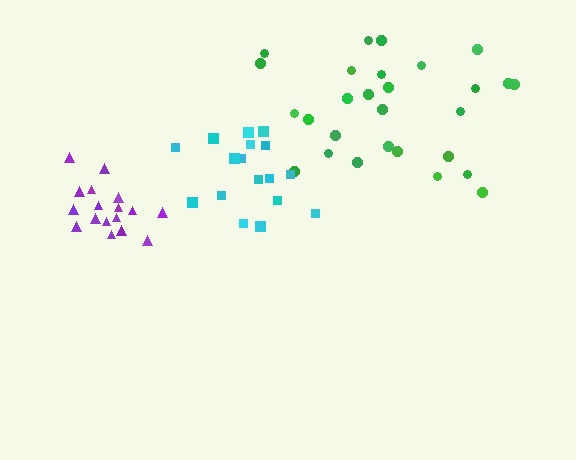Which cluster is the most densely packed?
Purple.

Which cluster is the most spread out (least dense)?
Green.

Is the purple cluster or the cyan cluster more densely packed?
Purple.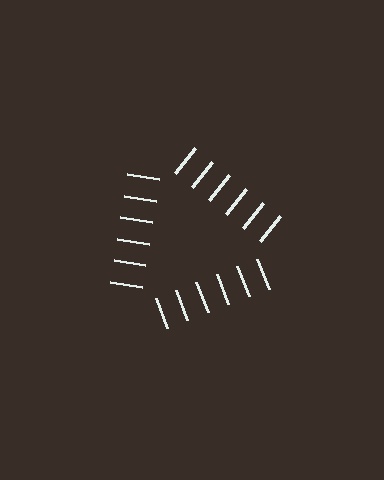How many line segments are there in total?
18 — 6 along each of the 3 edges.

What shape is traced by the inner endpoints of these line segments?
An illusory triangle — the line segments terminate on its edges but no continuous stroke is drawn.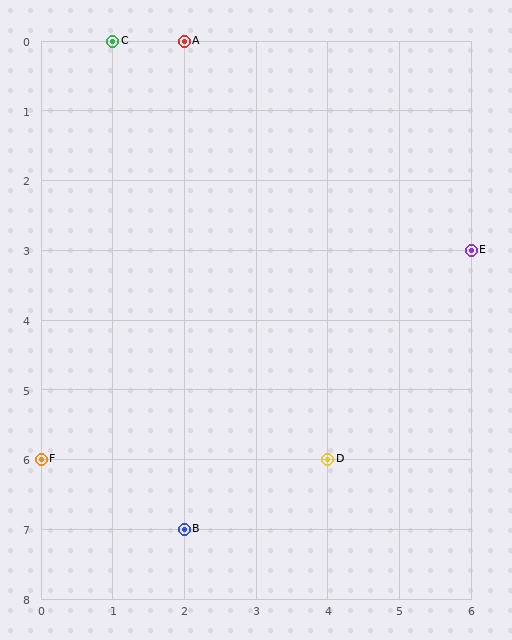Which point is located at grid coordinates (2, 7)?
Point B is at (2, 7).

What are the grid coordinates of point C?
Point C is at grid coordinates (1, 0).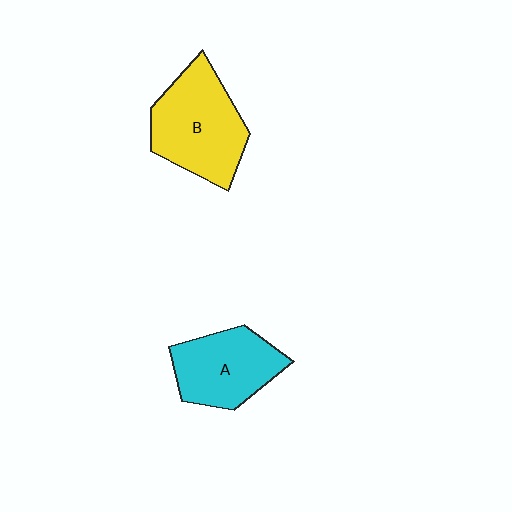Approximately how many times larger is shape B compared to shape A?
Approximately 1.2 times.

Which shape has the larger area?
Shape B (yellow).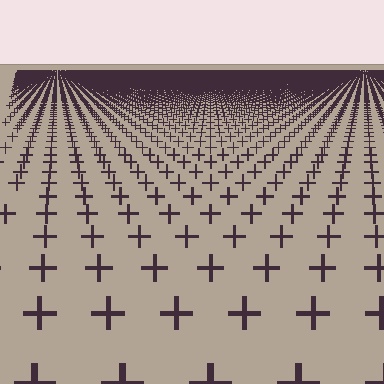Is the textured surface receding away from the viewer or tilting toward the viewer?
The surface is receding away from the viewer. Texture elements get smaller and denser toward the top.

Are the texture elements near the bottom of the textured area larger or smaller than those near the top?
Larger. Near the bottom, elements are closer to the viewer and appear at a bigger on-screen size.